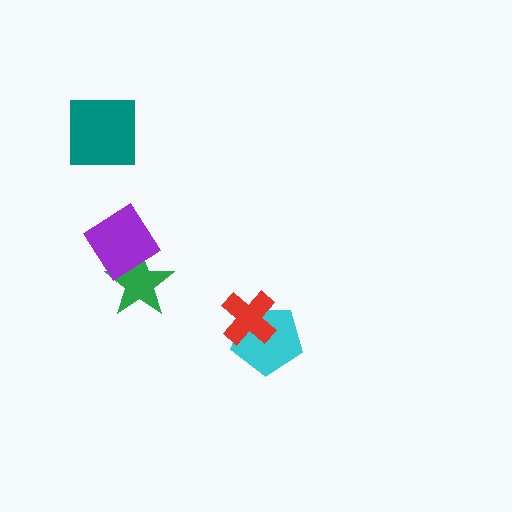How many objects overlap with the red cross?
1 object overlaps with the red cross.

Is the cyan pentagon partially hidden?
Yes, it is partially covered by another shape.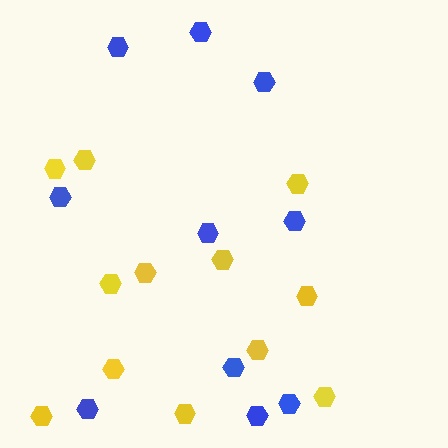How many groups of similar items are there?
There are 2 groups: one group of yellow hexagons (12) and one group of blue hexagons (10).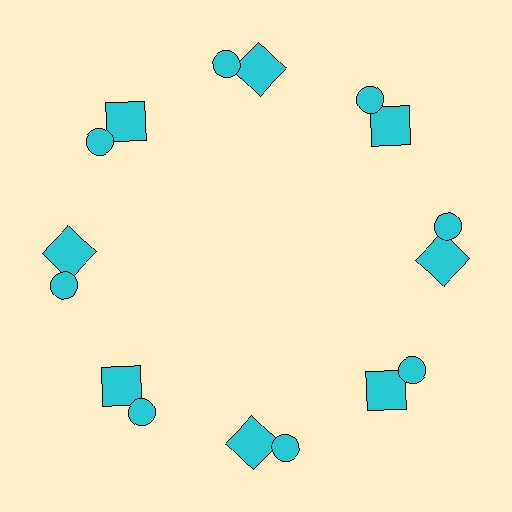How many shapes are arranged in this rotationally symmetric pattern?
There are 16 shapes, arranged in 8 groups of 2.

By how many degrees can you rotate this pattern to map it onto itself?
The pattern maps onto itself every 45 degrees of rotation.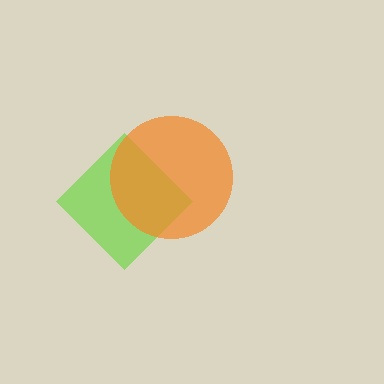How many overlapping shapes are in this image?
There are 2 overlapping shapes in the image.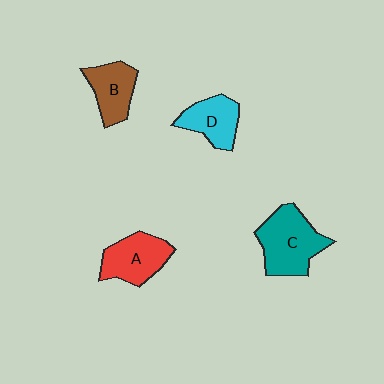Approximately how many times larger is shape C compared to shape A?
Approximately 1.3 times.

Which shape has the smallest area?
Shape B (brown).